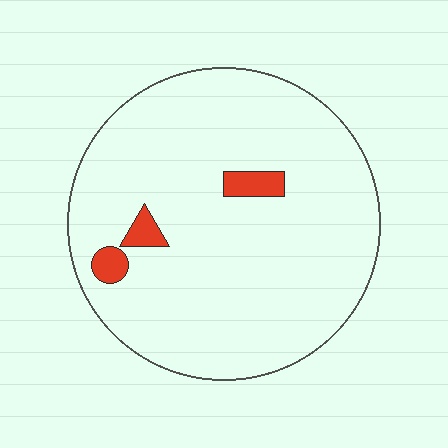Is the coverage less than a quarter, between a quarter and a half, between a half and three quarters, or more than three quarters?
Less than a quarter.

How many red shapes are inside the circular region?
3.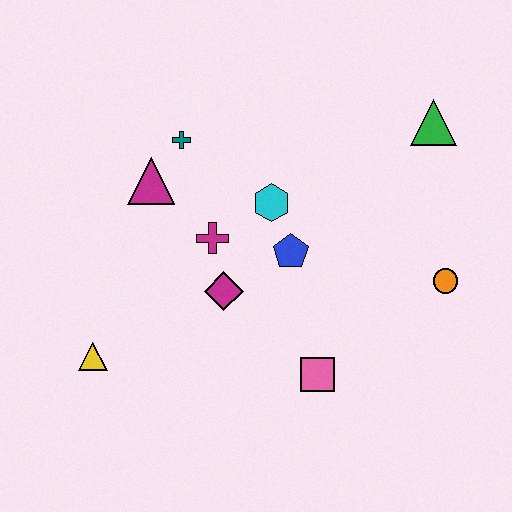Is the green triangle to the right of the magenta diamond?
Yes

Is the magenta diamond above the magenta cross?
No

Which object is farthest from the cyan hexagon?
The yellow triangle is farthest from the cyan hexagon.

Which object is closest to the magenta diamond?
The magenta cross is closest to the magenta diamond.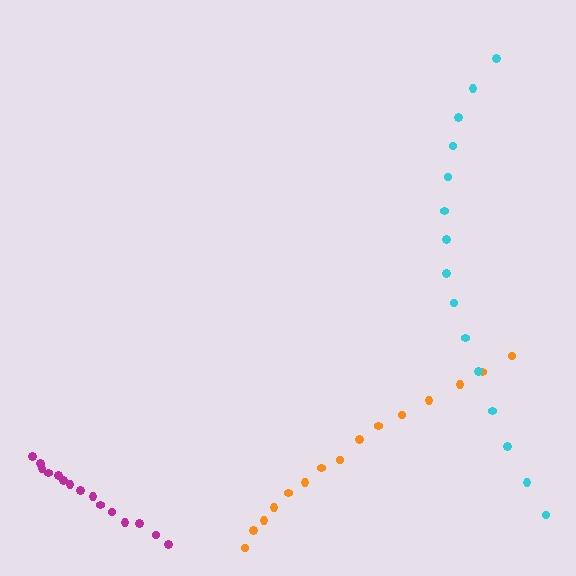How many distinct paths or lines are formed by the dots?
There are 3 distinct paths.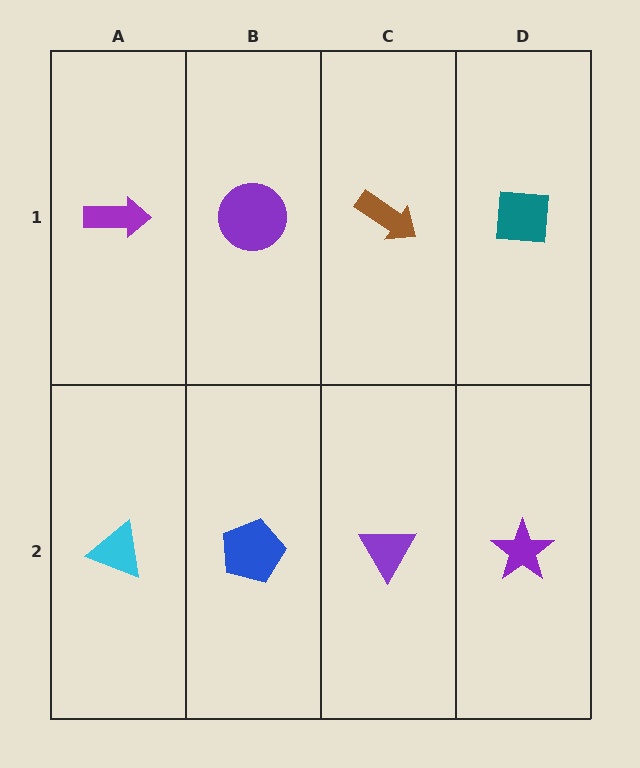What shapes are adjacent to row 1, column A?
A cyan triangle (row 2, column A), a purple circle (row 1, column B).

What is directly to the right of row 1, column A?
A purple circle.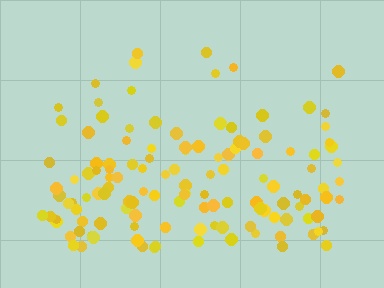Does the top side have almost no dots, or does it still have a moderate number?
Still a moderate number, just noticeably fewer than the bottom.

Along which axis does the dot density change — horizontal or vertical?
Vertical.